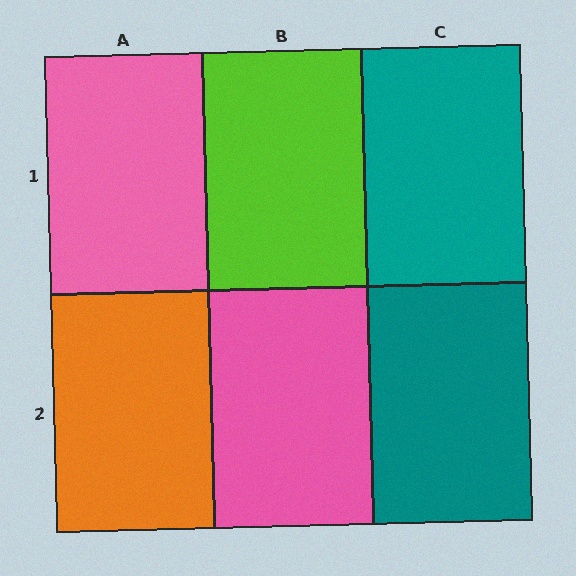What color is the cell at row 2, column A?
Orange.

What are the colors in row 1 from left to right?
Pink, lime, teal.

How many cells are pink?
2 cells are pink.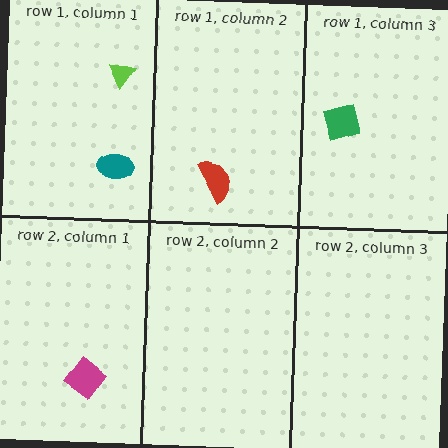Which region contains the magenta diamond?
The row 2, column 1 region.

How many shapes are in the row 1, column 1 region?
2.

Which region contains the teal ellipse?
The row 1, column 1 region.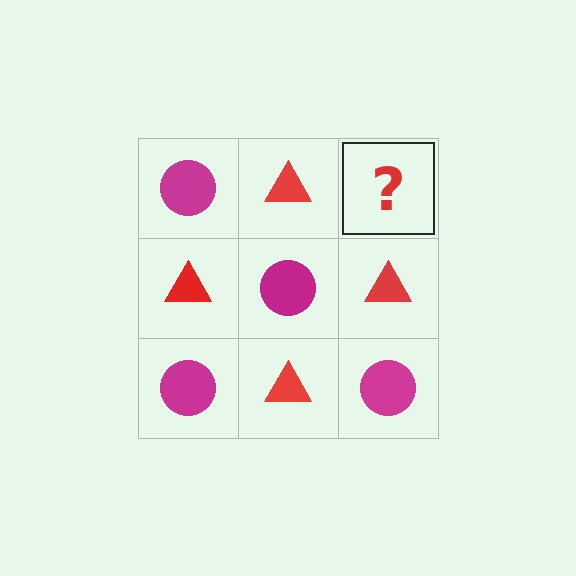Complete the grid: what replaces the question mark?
The question mark should be replaced with a magenta circle.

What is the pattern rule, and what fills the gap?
The rule is that it alternates magenta circle and red triangle in a checkerboard pattern. The gap should be filled with a magenta circle.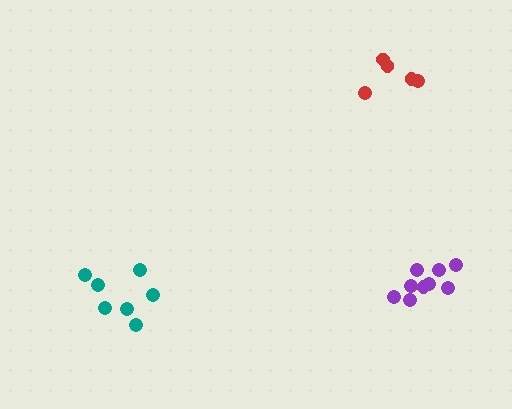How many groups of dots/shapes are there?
There are 3 groups.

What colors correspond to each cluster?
The clusters are colored: teal, red, purple.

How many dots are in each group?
Group 1: 7 dots, Group 2: 5 dots, Group 3: 9 dots (21 total).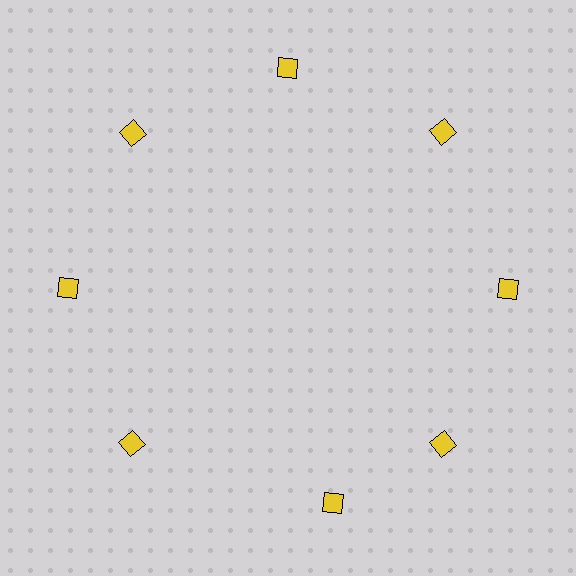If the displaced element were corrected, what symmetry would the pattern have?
It would have 8-fold rotational symmetry — the pattern would map onto itself every 45 degrees.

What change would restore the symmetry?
The symmetry would be restored by rotating it back into even spacing with its neighbors so that all 8 diamonds sit at equal angles and equal distance from the center.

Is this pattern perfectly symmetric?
No. The 8 yellow diamonds are arranged in a ring, but one element near the 6 o'clock position is rotated out of alignment along the ring, breaking the 8-fold rotational symmetry.